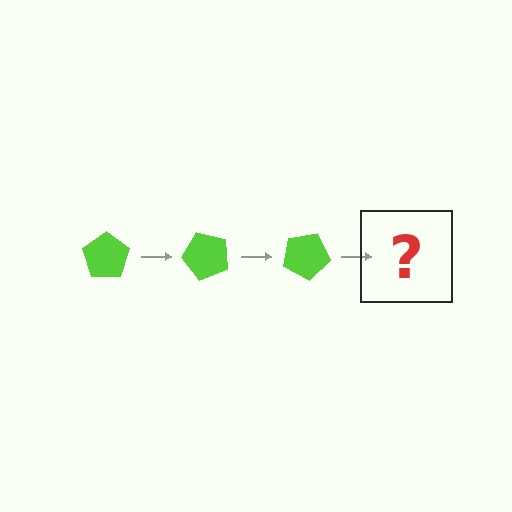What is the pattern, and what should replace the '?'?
The pattern is that the pentagon rotates 50 degrees each step. The '?' should be a lime pentagon rotated 150 degrees.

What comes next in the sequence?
The next element should be a lime pentagon rotated 150 degrees.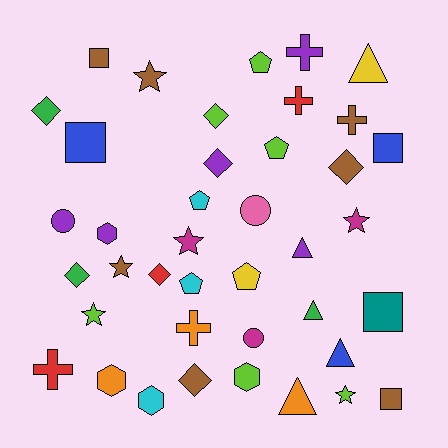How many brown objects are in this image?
There are 7 brown objects.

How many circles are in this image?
There are 3 circles.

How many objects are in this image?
There are 40 objects.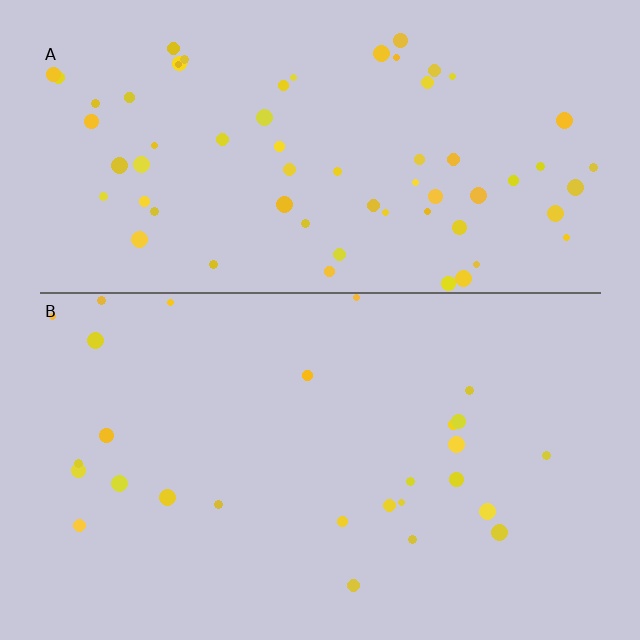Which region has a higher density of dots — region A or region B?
A (the top).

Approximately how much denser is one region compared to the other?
Approximately 2.4× — region A over region B.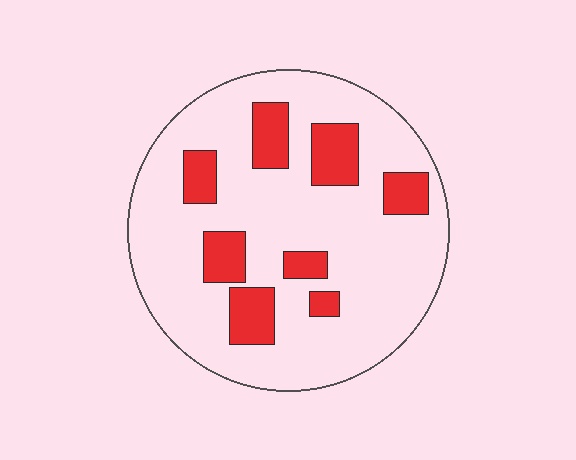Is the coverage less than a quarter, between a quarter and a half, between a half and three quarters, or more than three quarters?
Less than a quarter.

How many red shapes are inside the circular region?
8.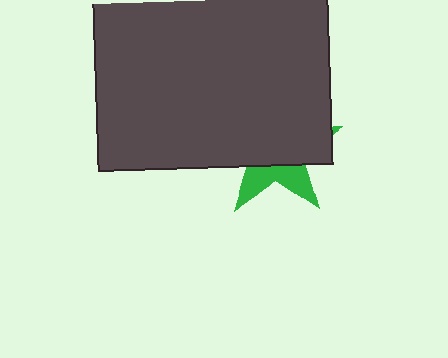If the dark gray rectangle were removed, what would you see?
You would see the complete green star.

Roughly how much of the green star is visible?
A small part of it is visible (roughly 32%).